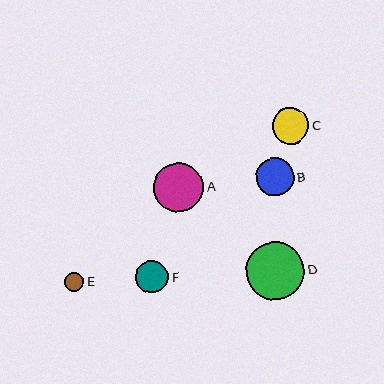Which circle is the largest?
Circle D is the largest with a size of approximately 58 pixels.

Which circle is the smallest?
Circle E is the smallest with a size of approximately 19 pixels.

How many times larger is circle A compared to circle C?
Circle A is approximately 1.3 times the size of circle C.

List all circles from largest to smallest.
From largest to smallest: D, A, B, C, F, E.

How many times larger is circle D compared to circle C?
Circle D is approximately 1.6 times the size of circle C.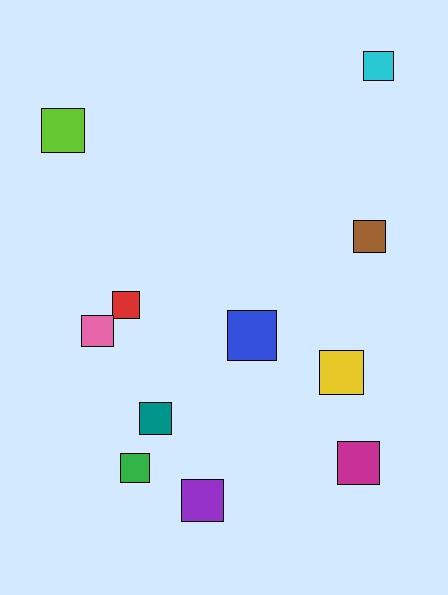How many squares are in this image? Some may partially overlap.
There are 11 squares.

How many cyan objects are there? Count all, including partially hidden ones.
There is 1 cyan object.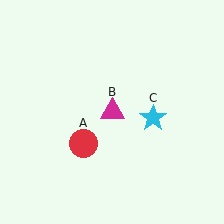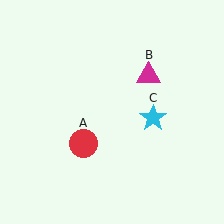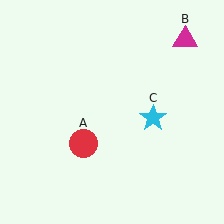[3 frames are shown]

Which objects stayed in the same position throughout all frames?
Red circle (object A) and cyan star (object C) remained stationary.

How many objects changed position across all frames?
1 object changed position: magenta triangle (object B).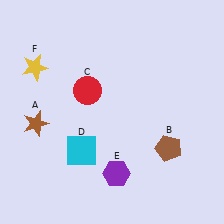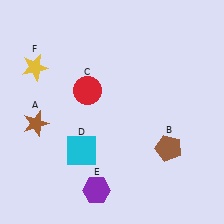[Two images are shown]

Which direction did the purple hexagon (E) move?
The purple hexagon (E) moved left.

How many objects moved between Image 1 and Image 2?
1 object moved between the two images.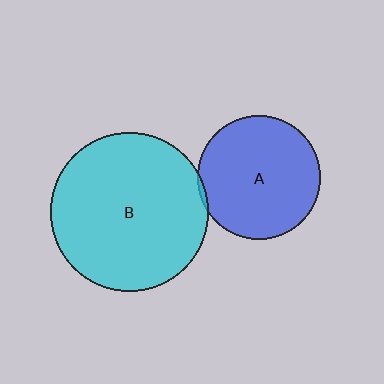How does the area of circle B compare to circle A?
Approximately 1.6 times.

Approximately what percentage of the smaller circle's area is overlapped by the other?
Approximately 5%.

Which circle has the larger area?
Circle B (cyan).